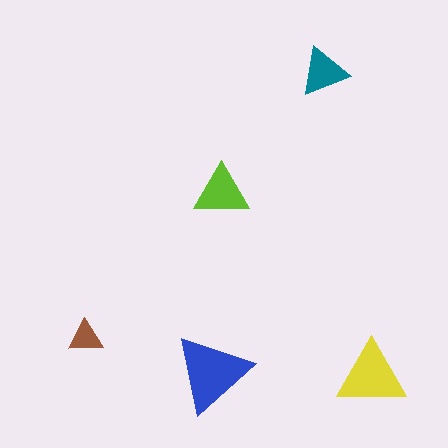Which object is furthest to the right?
The yellow triangle is rightmost.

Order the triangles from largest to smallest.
the blue one, the yellow one, the lime one, the teal one, the brown one.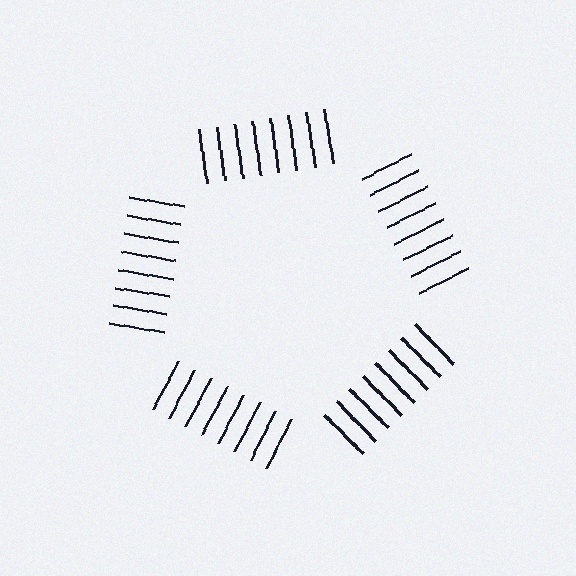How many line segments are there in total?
40 — 8 along each of the 5 edges.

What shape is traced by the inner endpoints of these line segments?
An illusory pentagon — the line segments terminate on its edges but no continuous stroke is drawn.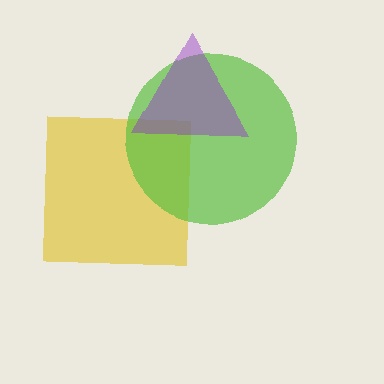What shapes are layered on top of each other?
The layered shapes are: a yellow square, a lime circle, a purple triangle.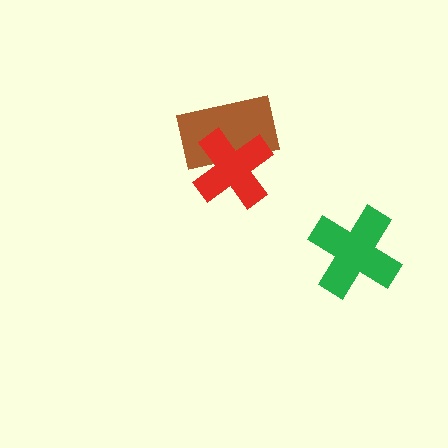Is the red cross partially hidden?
No, no other shape covers it.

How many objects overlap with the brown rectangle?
1 object overlaps with the brown rectangle.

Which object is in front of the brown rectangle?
The red cross is in front of the brown rectangle.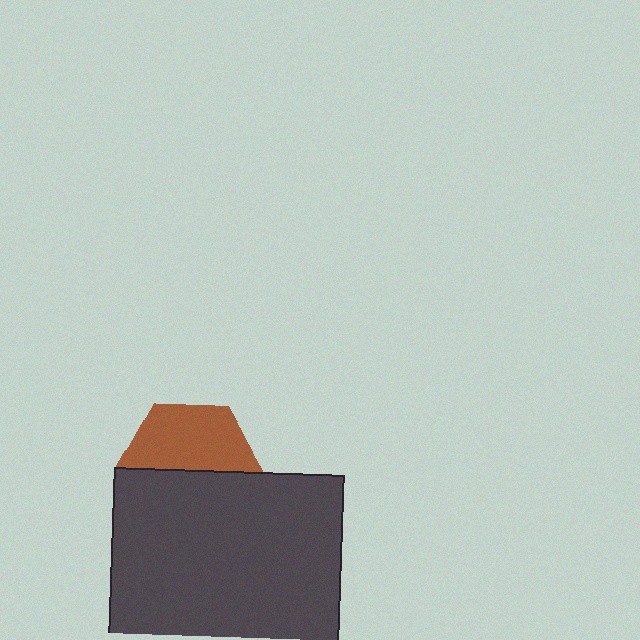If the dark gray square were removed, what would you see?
You would see the complete brown hexagon.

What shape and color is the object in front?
The object in front is a dark gray square.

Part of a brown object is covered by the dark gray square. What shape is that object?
It is a hexagon.